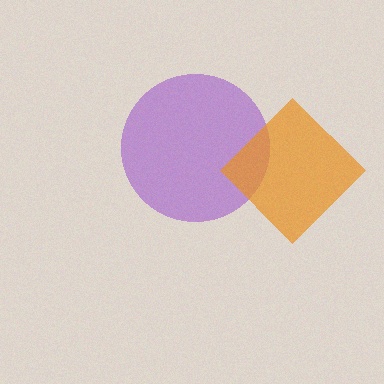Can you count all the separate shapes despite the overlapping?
Yes, there are 2 separate shapes.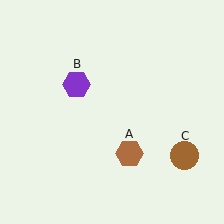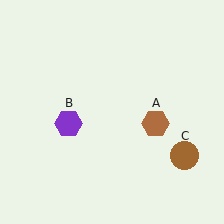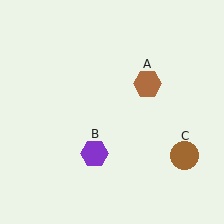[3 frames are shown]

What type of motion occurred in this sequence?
The brown hexagon (object A), purple hexagon (object B) rotated counterclockwise around the center of the scene.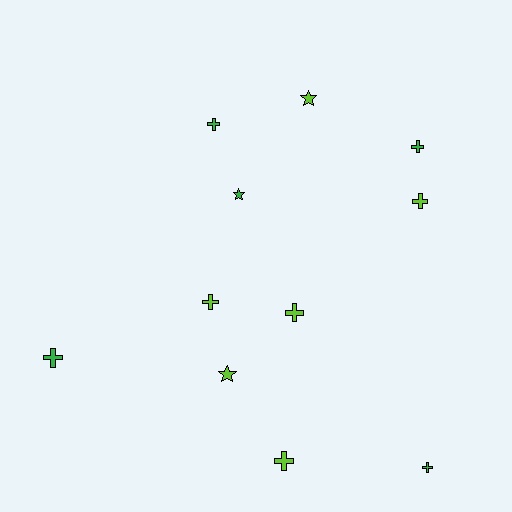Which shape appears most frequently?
Cross, with 8 objects.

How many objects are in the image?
There are 11 objects.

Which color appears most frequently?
Lime, with 6 objects.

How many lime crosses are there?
There are 4 lime crosses.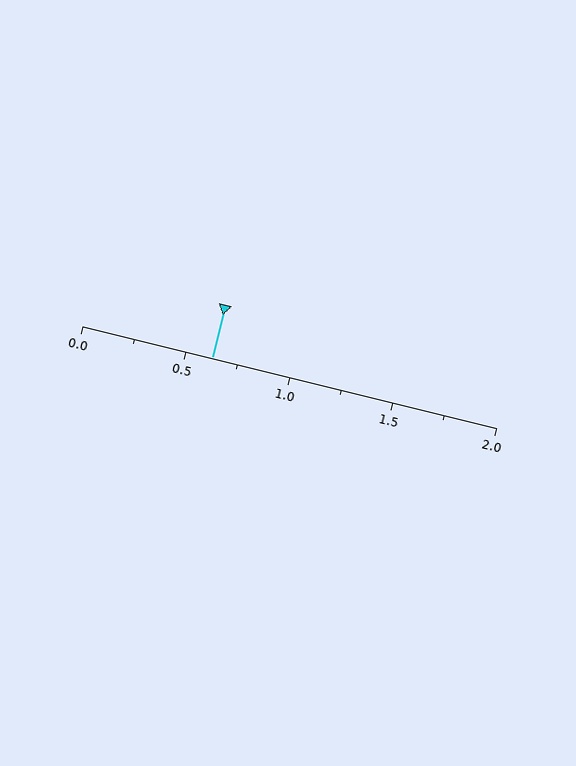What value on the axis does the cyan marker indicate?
The marker indicates approximately 0.62.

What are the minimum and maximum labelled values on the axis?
The axis runs from 0.0 to 2.0.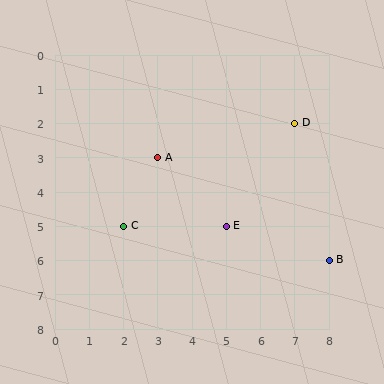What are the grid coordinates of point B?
Point B is at grid coordinates (8, 6).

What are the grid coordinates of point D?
Point D is at grid coordinates (7, 2).